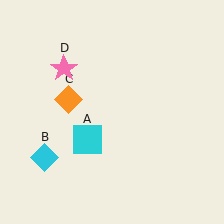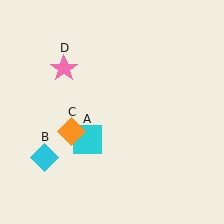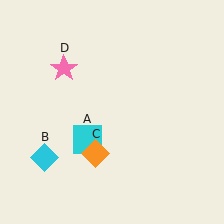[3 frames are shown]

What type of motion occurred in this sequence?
The orange diamond (object C) rotated counterclockwise around the center of the scene.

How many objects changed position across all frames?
1 object changed position: orange diamond (object C).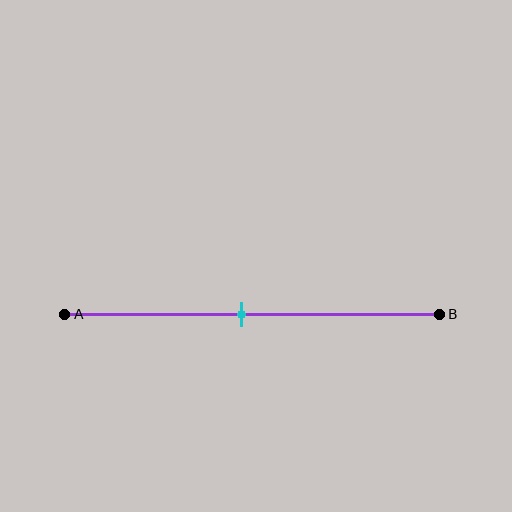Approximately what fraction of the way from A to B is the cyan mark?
The cyan mark is approximately 45% of the way from A to B.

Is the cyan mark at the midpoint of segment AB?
Yes, the mark is approximately at the midpoint.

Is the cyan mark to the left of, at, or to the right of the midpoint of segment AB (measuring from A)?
The cyan mark is approximately at the midpoint of segment AB.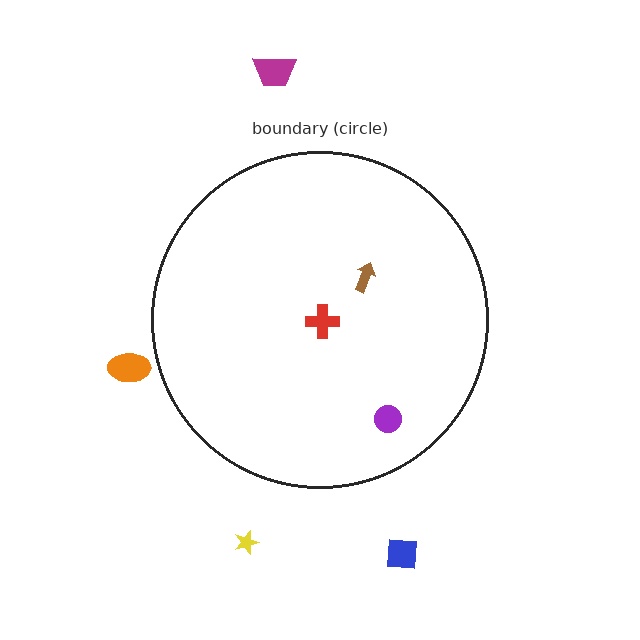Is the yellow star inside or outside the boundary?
Outside.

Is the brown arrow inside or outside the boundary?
Inside.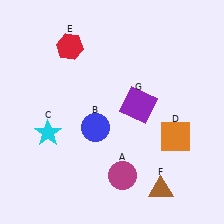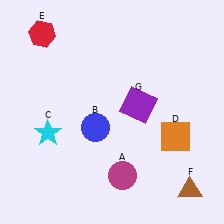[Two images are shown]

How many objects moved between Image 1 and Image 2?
2 objects moved between the two images.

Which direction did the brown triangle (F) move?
The brown triangle (F) moved right.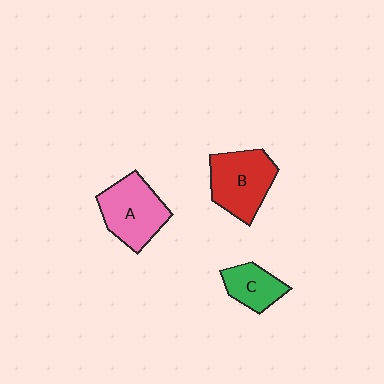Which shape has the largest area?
Shape B (red).